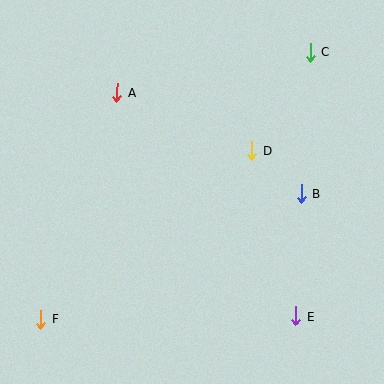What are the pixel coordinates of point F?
Point F is at (41, 319).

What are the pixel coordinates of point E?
Point E is at (296, 316).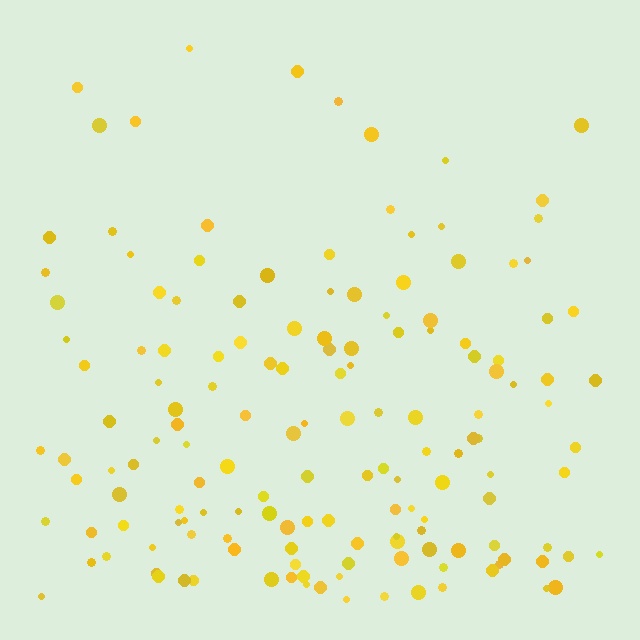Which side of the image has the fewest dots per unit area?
The top.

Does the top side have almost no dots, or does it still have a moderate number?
Still a moderate number, just noticeably fewer than the bottom.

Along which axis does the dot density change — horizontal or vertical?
Vertical.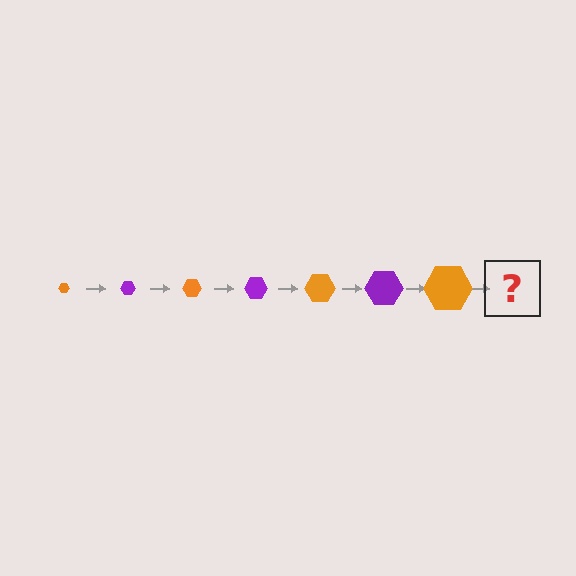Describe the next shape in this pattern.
It should be a purple hexagon, larger than the previous one.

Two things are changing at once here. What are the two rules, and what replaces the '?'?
The two rules are that the hexagon grows larger each step and the color cycles through orange and purple. The '?' should be a purple hexagon, larger than the previous one.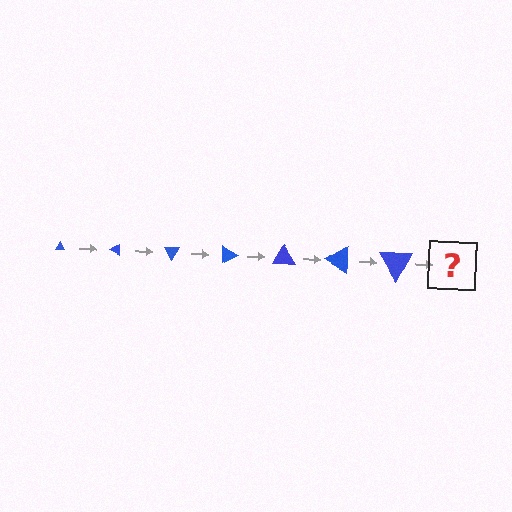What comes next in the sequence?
The next element should be a triangle, larger than the previous one and rotated 210 degrees from the start.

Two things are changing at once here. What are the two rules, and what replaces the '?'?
The two rules are that the triangle grows larger each step and it rotates 30 degrees each step. The '?' should be a triangle, larger than the previous one and rotated 210 degrees from the start.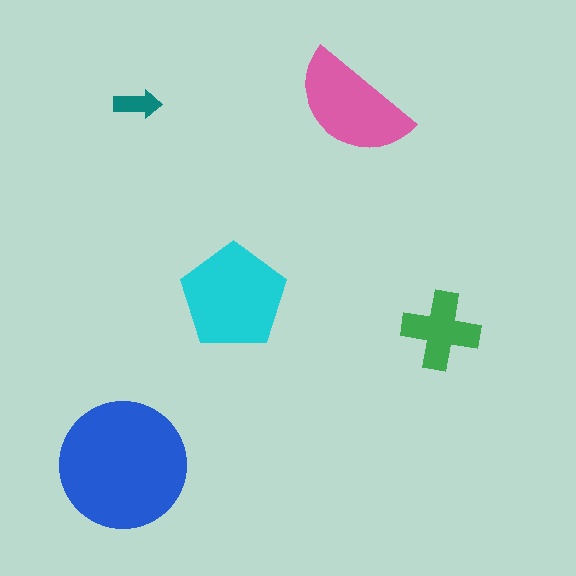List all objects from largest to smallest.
The blue circle, the cyan pentagon, the pink semicircle, the green cross, the teal arrow.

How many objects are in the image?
There are 5 objects in the image.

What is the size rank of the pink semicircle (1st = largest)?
3rd.